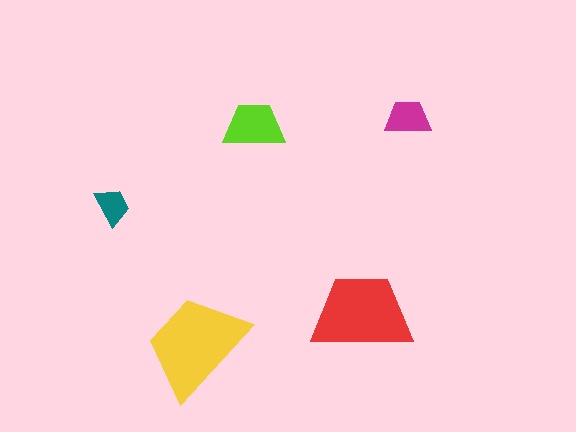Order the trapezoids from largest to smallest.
the yellow one, the red one, the lime one, the magenta one, the teal one.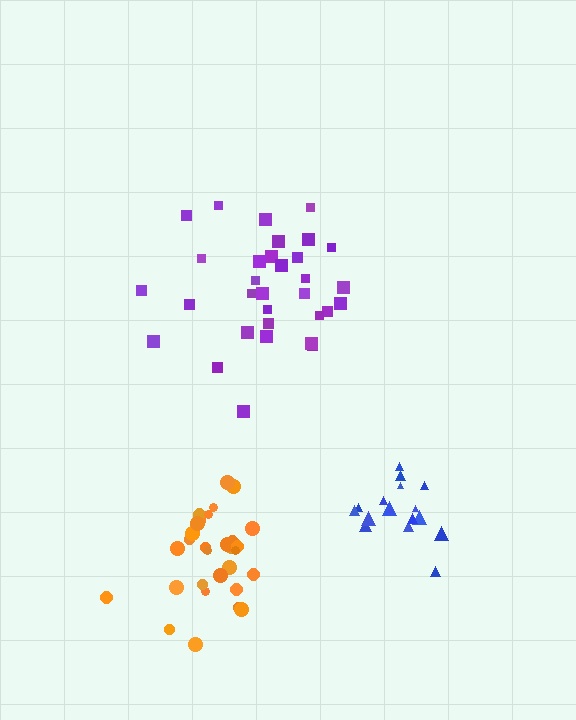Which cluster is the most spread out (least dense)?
Purple.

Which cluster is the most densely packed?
Blue.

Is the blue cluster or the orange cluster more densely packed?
Blue.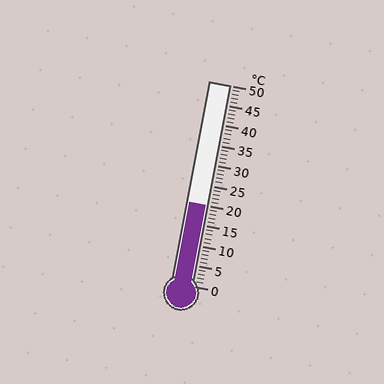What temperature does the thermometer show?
The thermometer shows approximately 20°C.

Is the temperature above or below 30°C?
The temperature is below 30°C.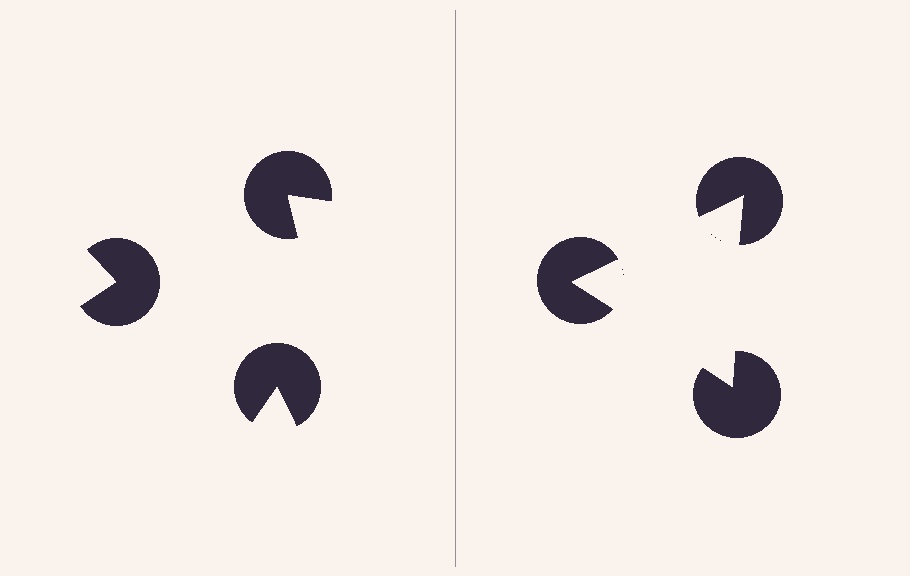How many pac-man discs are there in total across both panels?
6 — 3 on each side.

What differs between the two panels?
The pac-man discs are positioned identically on both sides; only the wedge orientations differ. On the right they align to a triangle; on the left they are misaligned.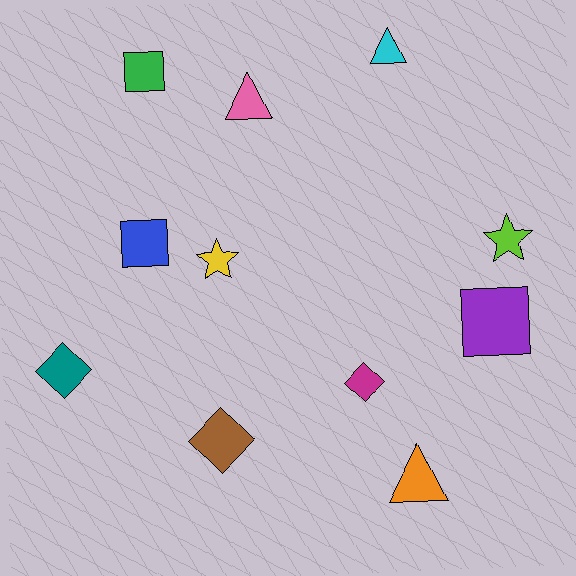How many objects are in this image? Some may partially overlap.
There are 11 objects.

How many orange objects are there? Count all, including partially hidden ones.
There is 1 orange object.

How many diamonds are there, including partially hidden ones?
There are 3 diamonds.